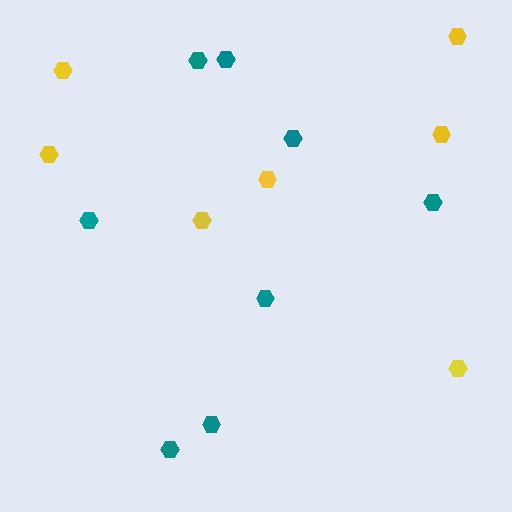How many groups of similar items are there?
There are 2 groups: one group of yellow hexagons (7) and one group of teal hexagons (8).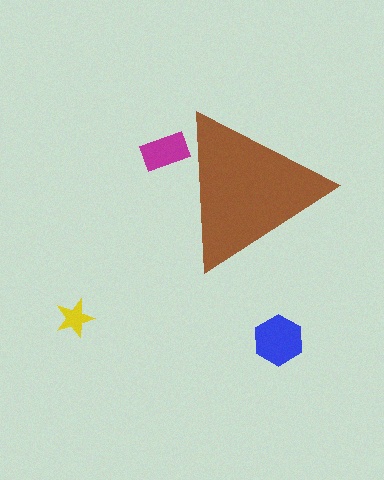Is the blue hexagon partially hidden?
No, the blue hexagon is fully visible.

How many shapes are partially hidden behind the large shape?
1 shape is partially hidden.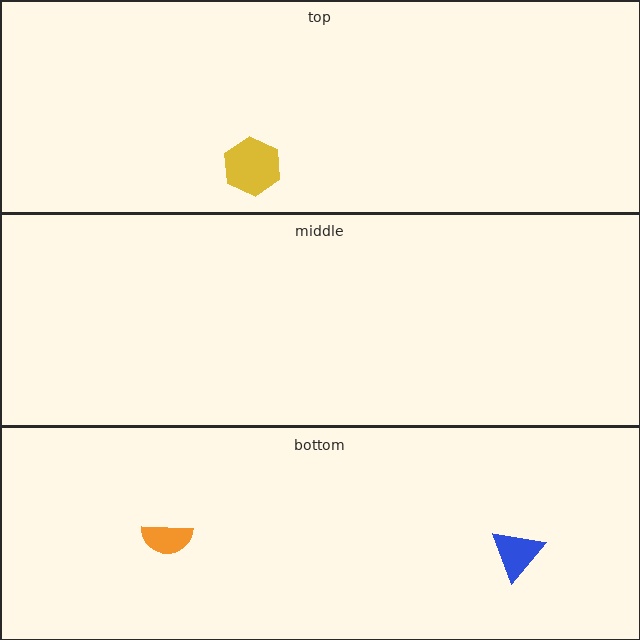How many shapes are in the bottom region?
2.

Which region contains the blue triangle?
The bottom region.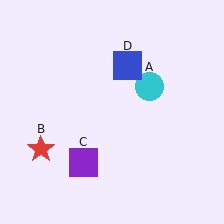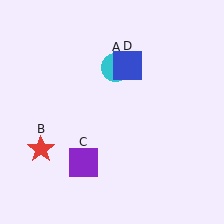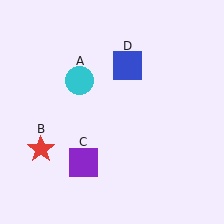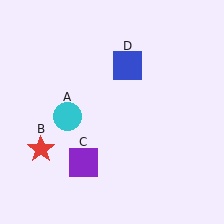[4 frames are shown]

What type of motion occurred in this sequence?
The cyan circle (object A) rotated counterclockwise around the center of the scene.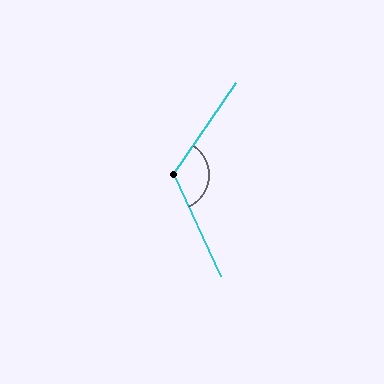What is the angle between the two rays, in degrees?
Approximately 121 degrees.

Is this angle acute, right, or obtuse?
It is obtuse.